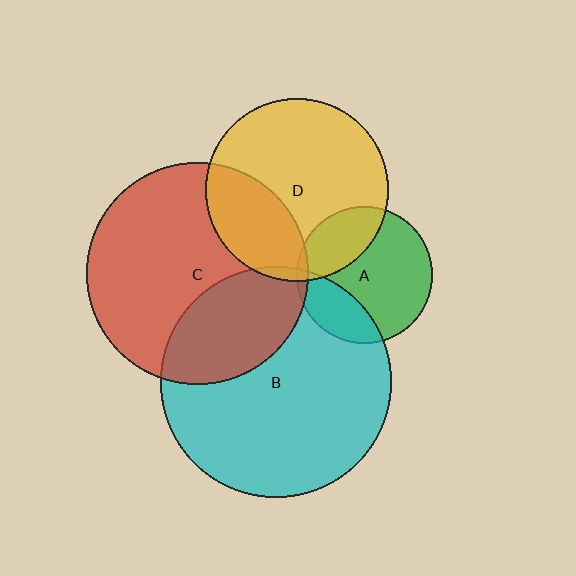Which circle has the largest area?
Circle B (cyan).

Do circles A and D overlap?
Yes.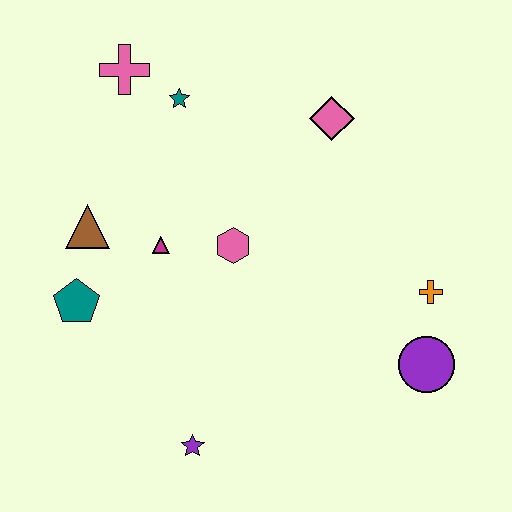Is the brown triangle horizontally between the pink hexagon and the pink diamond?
No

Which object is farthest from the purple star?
The pink cross is farthest from the purple star.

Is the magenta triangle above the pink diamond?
No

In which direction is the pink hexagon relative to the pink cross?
The pink hexagon is below the pink cross.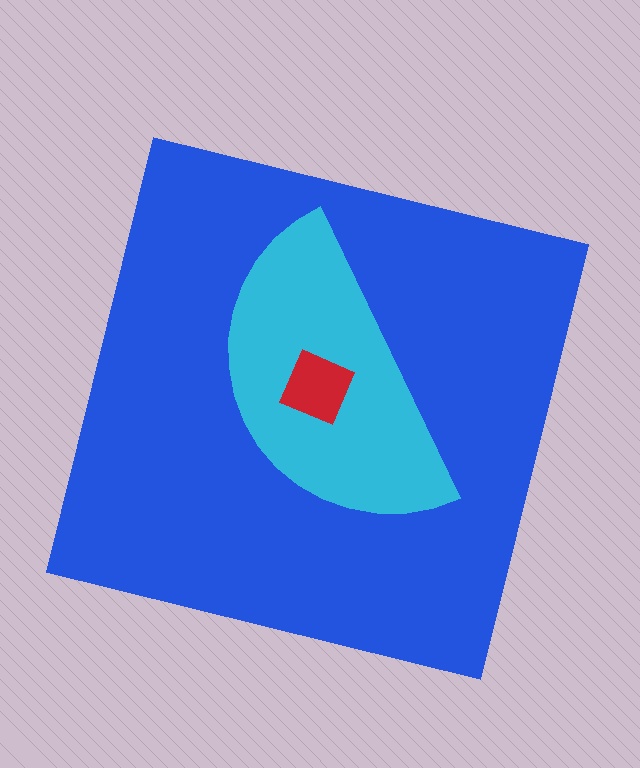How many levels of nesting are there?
3.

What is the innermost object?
The red diamond.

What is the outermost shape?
The blue square.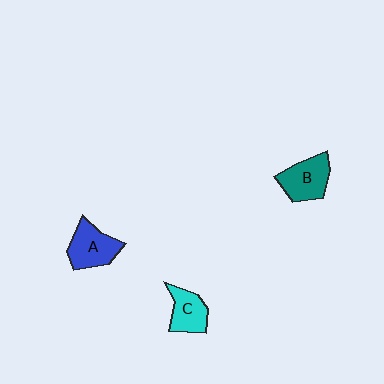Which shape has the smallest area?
Shape C (cyan).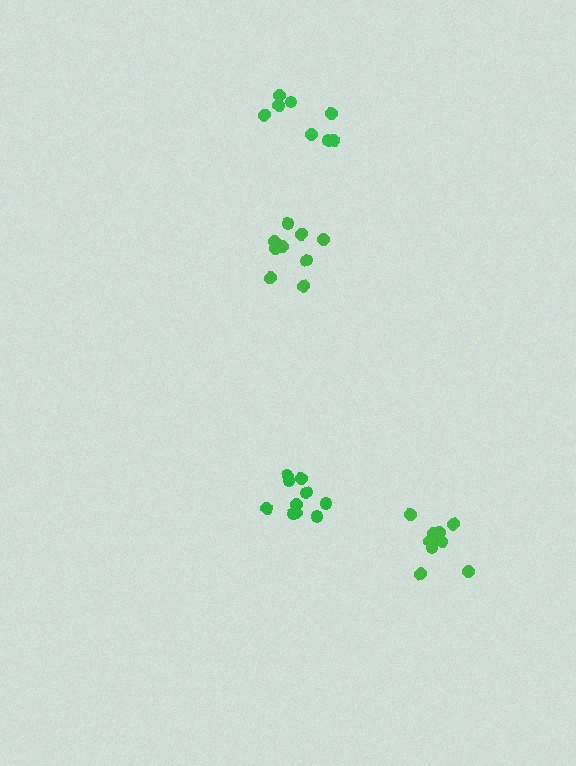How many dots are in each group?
Group 1: 9 dots, Group 2: 8 dots, Group 3: 10 dots, Group 4: 9 dots (36 total).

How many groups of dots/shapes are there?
There are 4 groups.